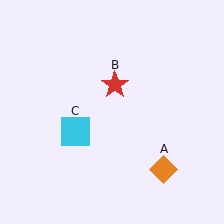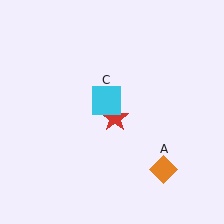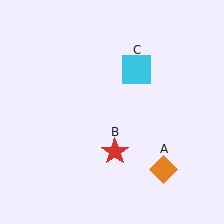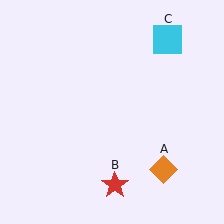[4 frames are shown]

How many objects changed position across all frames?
2 objects changed position: red star (object B), cyan square (object C).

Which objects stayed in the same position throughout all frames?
Orange diamond (object A) remained stationary.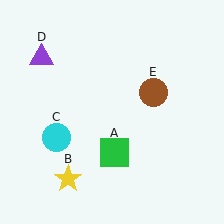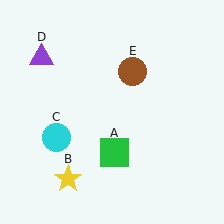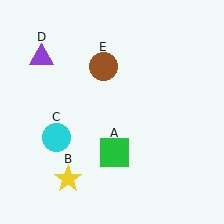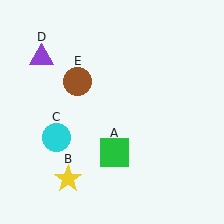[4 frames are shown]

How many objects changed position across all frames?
1 object changed position: brown circle (object E).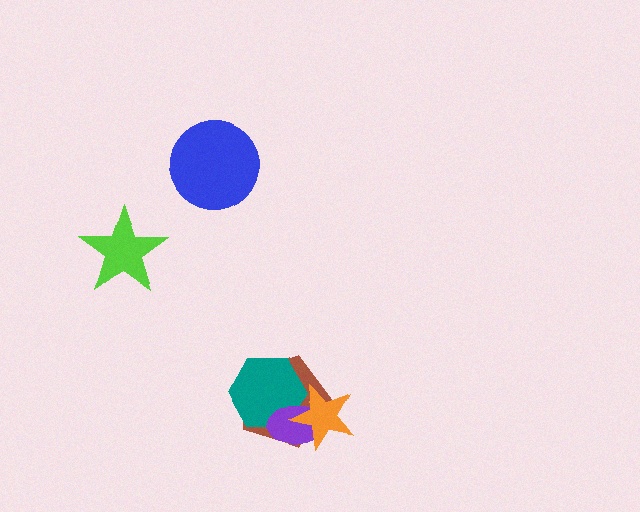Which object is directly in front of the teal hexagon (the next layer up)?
The purple ellipse is directly in front of the teal hexagon.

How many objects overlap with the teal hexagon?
3 objects overlap with the teal hexagon.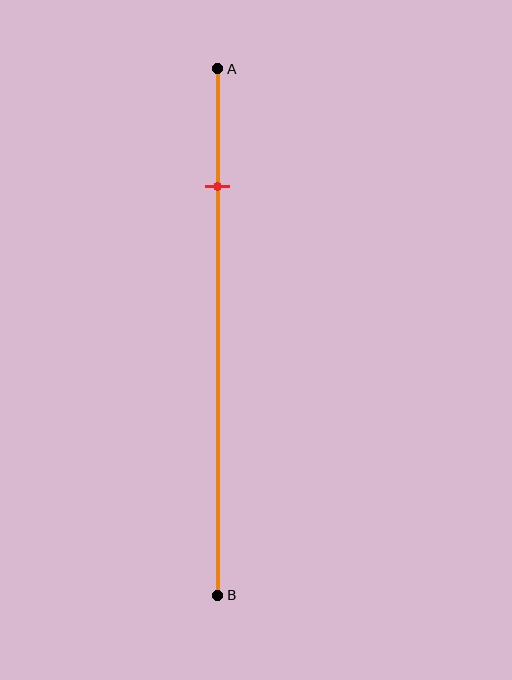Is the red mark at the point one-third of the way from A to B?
No, the mark is at about 20% from A, not at the 33% one-third point.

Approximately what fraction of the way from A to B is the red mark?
The red mark is approximately 20% of the way from A to B.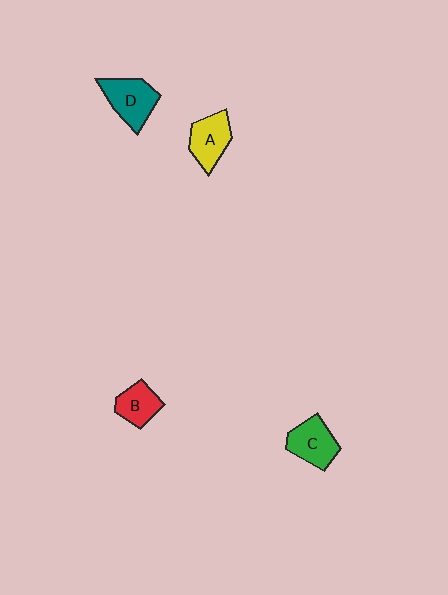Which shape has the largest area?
Shape D (teal).